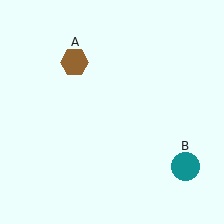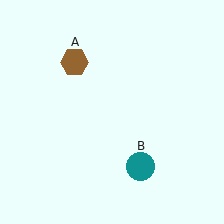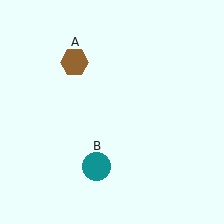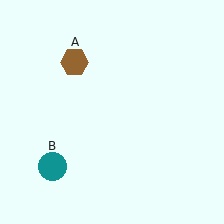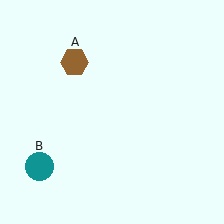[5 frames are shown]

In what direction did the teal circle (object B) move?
The teal circle (object B) moved left.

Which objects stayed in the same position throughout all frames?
Brown hexagon (object A) remained stationary.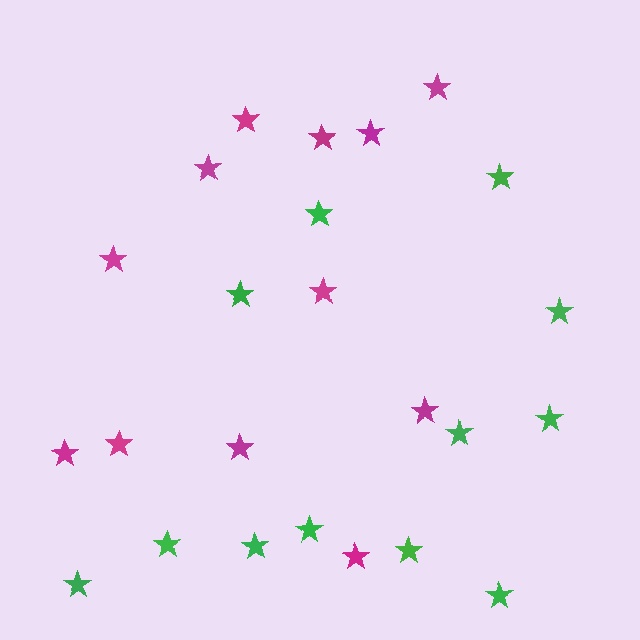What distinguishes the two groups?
There are 2 groups: one group of magenta stars (12) and one group of green stars (12).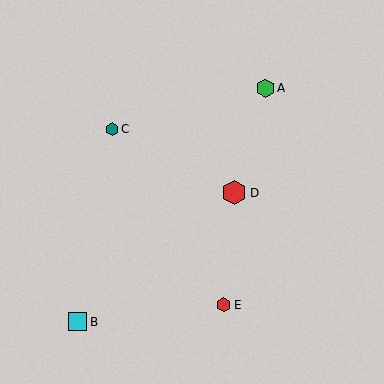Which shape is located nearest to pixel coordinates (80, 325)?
The cyan square (labeled B) at (78, 322) is nearest to that location.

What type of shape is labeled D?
Shape D is a red hexagon.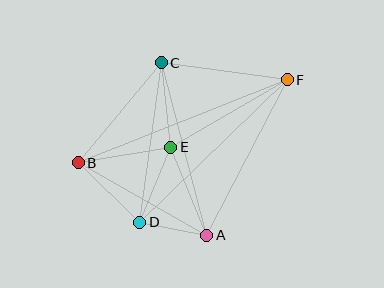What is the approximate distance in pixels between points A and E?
The distance between A and E is approximately 95 pixels.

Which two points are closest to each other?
Points A and D are closest to each other.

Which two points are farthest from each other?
Points B and F are farthest from each other.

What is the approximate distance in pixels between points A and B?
The distance between A and B is approximately 148 pixels.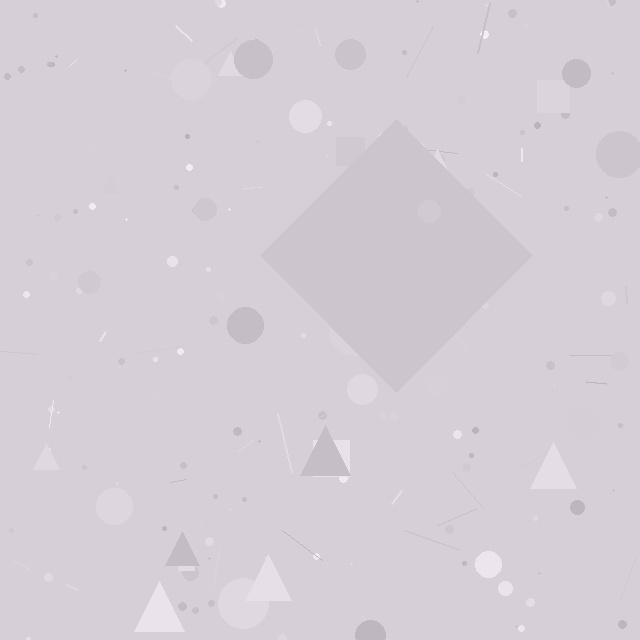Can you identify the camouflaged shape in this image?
The camouflaged shape is a diamond.